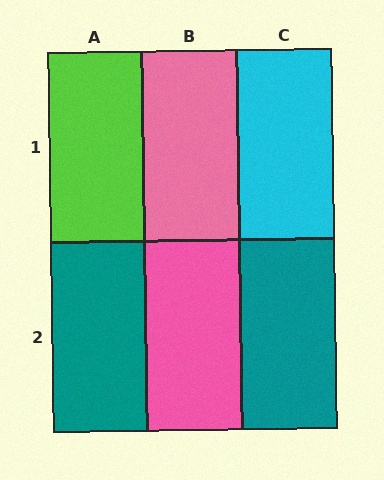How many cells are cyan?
1 cell is cyan.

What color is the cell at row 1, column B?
Pink.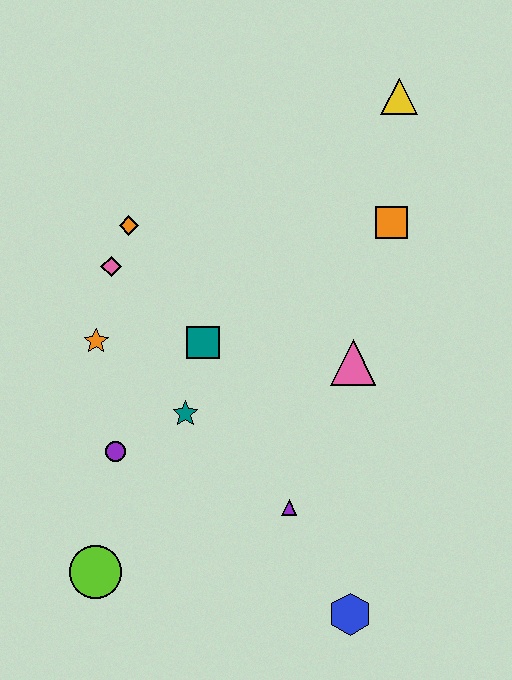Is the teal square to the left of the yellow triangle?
Yes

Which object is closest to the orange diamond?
The pink diamond is closest to the orange diamond.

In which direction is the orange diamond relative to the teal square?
The orange diamond is above the teal square.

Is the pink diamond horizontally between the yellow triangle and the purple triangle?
No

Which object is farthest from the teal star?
The yellow triangle is farthest from the teal star.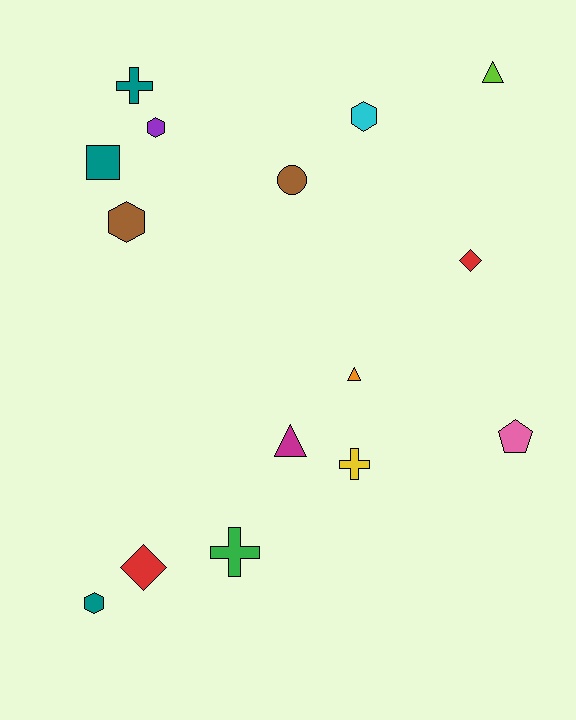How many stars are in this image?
There are no stars.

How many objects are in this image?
There are 15 objects.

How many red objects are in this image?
There are 2 red objects.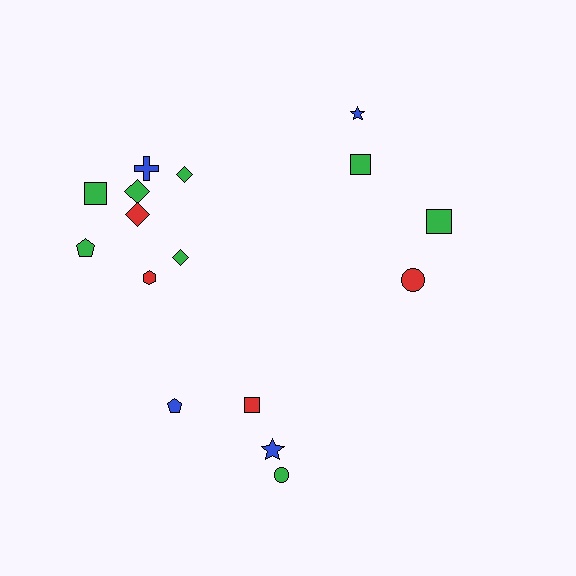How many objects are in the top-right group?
There are 4 objects.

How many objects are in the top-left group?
There are 8 objects.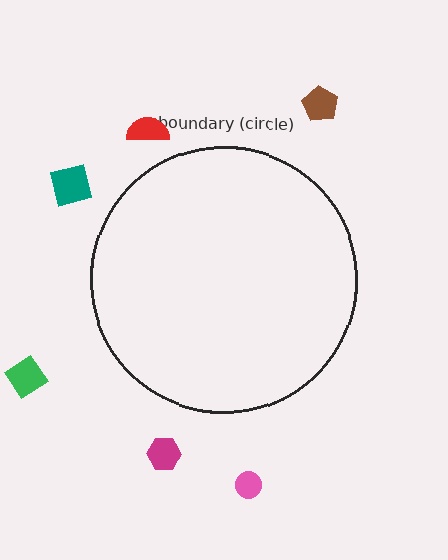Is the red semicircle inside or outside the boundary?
Outside.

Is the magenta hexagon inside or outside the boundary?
Outside.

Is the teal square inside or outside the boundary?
Outside.